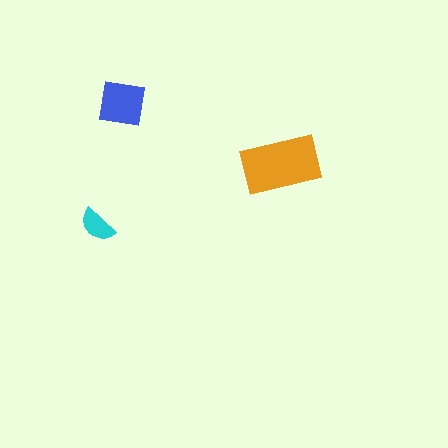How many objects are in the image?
There are 3 objects in the image.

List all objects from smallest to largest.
The cyan semicircle, the blue square, the orange rectangle.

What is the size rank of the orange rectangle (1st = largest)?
1st.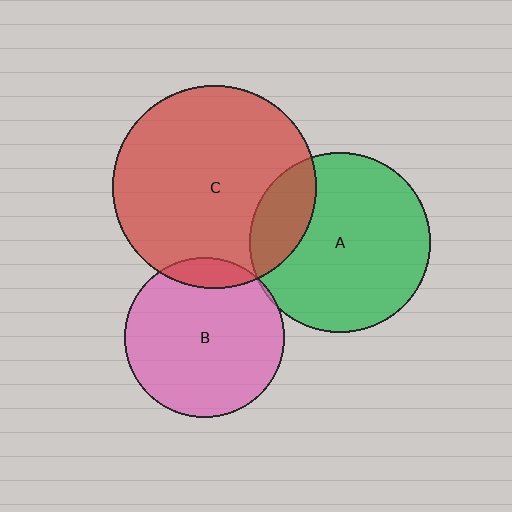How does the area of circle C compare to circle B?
Approximately 1.6 times.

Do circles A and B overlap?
Yes.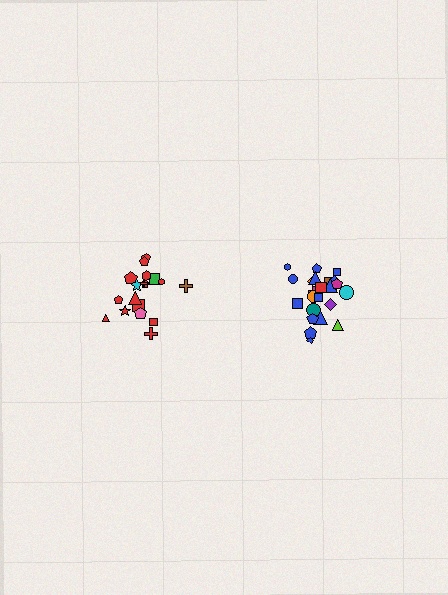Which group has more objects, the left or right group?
The right group.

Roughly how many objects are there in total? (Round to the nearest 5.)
Roughly 45 objects in total.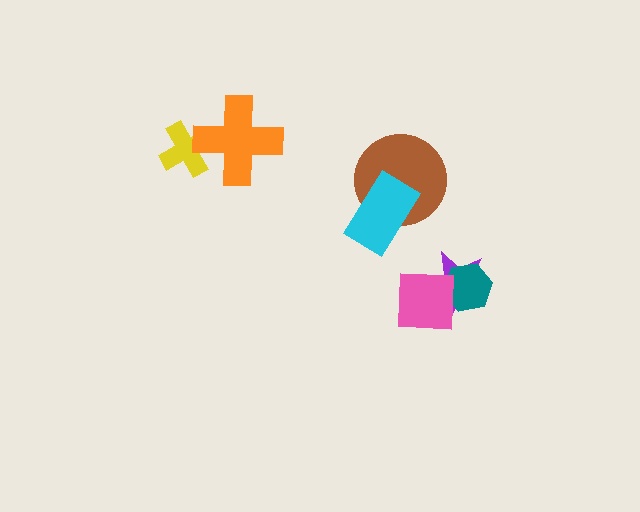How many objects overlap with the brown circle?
1 object overlaps with the brown circle.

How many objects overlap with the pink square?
2 objects overlap with the pink square.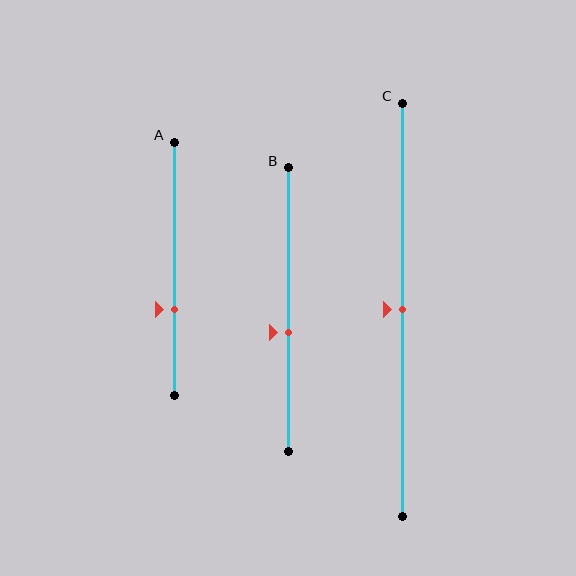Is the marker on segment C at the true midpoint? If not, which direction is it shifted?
Yes, the marker on segment C is at the true midpoint.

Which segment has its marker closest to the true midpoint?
Segment C has its marker closest to the true midpoint.